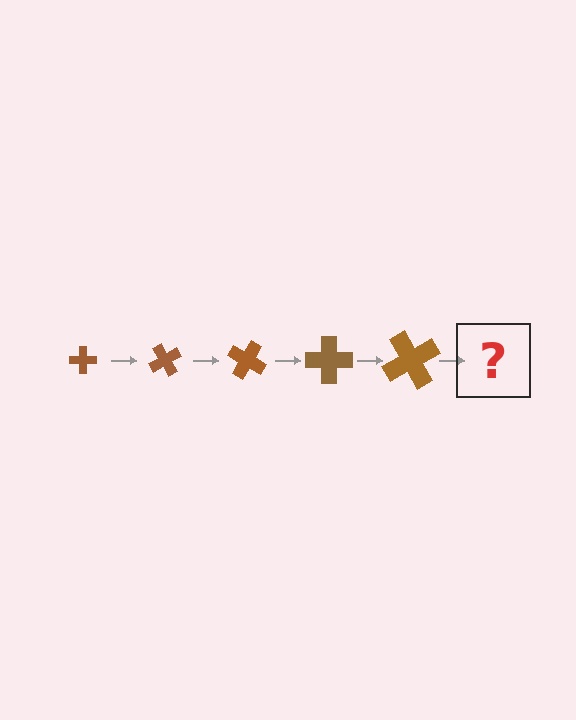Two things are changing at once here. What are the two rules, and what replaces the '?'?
The two rules are that the cross grows larger each step and it rotates 60 degrees each step. The '?' should be a cross, larger than the previous one and rotated 300 degrees from the start.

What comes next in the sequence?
The next element should be a cross, larger than the previous one and rotated 300 degrees from the start.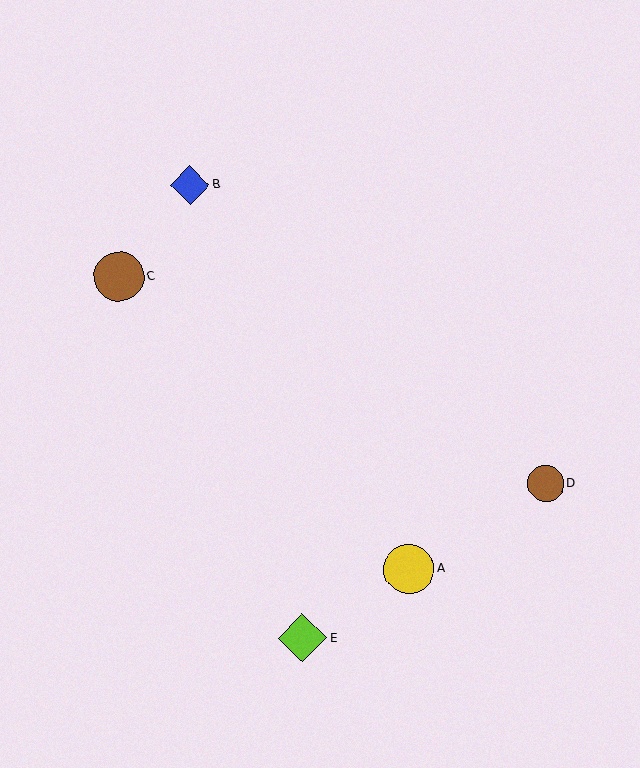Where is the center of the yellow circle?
The center of the yellow circle is at (409, 569).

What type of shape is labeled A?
Shape A is a yellow circle.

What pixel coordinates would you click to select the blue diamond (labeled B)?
Click at (190, 185) to select the blue diamond B.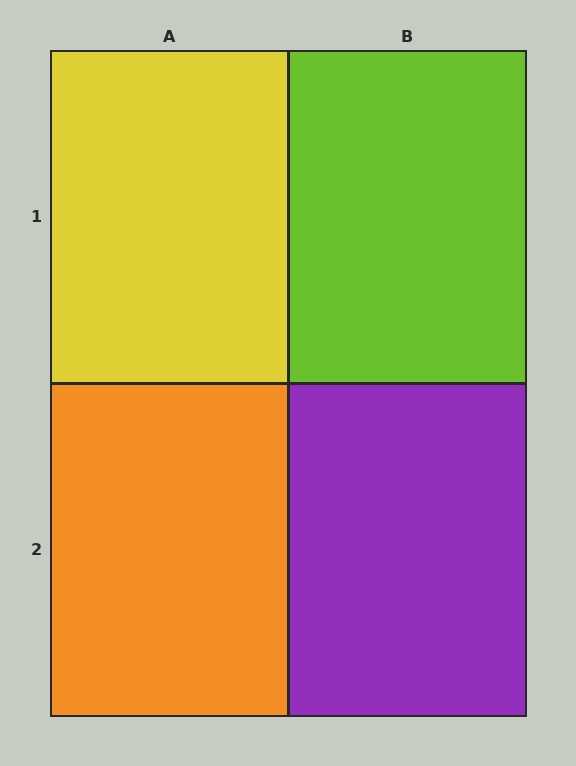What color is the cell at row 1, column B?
Lime.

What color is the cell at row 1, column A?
Yellow.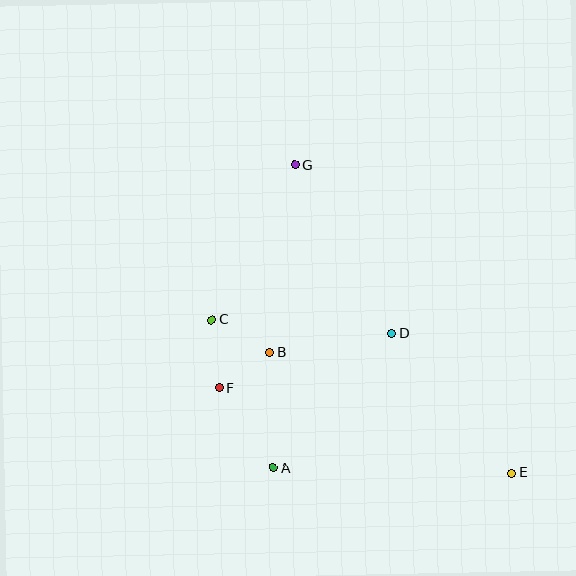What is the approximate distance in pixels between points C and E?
The distance between C and E is approximately 337 pixels.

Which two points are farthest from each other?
Points E and G are farthest from each other.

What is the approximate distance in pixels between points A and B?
The distance between A and B is approximately 116 pixels.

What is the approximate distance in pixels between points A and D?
The distance between A and D is approximately 179 pixels.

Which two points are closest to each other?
Points B and F are closest to each other.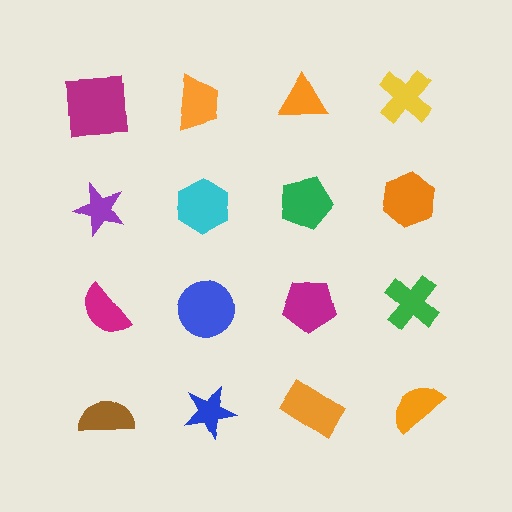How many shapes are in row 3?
4 shapes.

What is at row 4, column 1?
A brown semicircle.